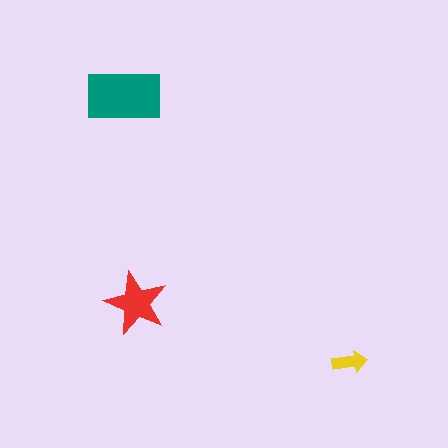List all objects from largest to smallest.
The teal rectangle, the red star, the yellow arrow.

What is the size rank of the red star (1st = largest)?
2nd.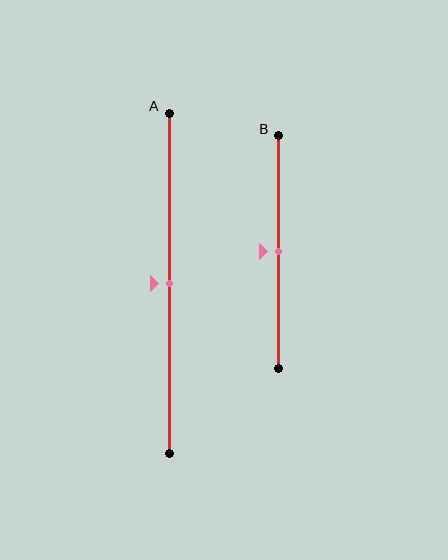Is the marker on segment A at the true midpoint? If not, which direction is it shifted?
Yes, the marker on segment A is at the true midpoint.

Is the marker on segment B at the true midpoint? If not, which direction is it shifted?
Yes, the marker on segment B is at the true midpoint.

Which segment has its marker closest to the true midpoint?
Segment A has its marker closest to the true midpoint.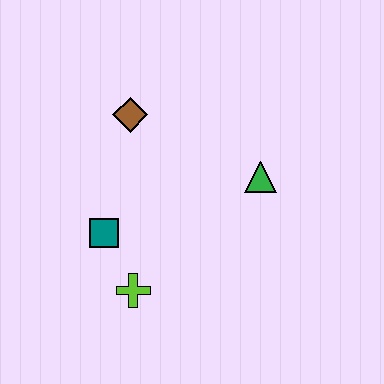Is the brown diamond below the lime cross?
No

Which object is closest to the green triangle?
The brown diamond is closest to the green triangle.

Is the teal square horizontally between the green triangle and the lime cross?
No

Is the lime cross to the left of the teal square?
No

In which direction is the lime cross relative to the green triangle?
The lime cross is to the left of the green triangle.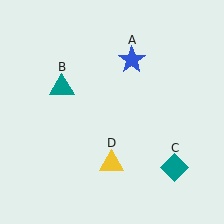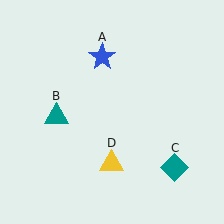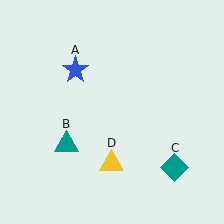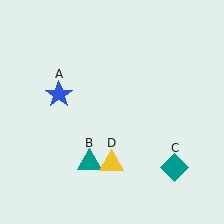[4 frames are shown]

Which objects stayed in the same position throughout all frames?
Teal diamond (object C) and yellow triangle (object D) remained stationary.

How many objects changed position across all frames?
2 objects changed position: blue star (object A), teal triangle (object B).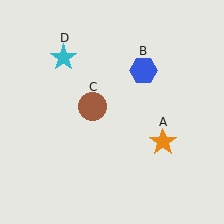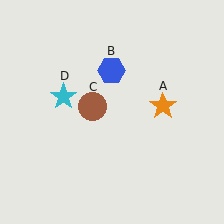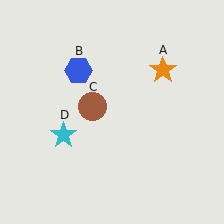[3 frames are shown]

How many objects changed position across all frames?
3 objects changed position: orange star (object A), blue hexagon (object B), cyan star (object D).